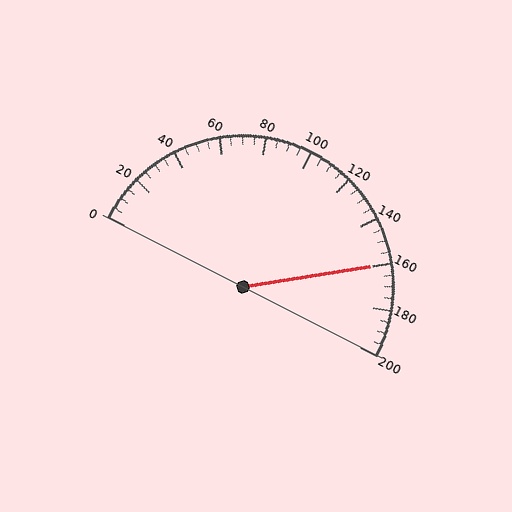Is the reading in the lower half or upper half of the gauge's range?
The reading is in the upper half of the range (0 to 200).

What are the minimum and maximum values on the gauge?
The gauge ranges from 0 to 200.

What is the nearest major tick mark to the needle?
The nearest major tick mark is 160.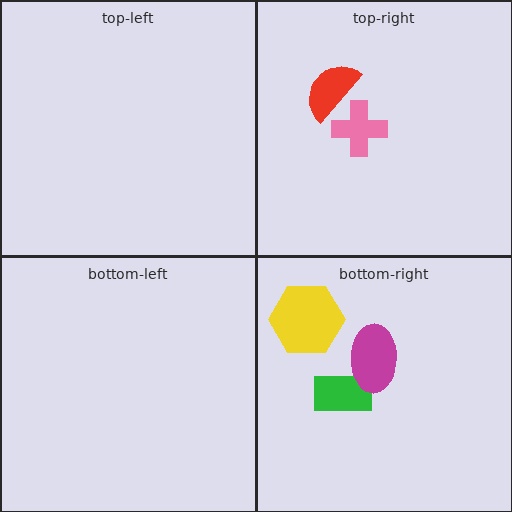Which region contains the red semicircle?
The top-right region.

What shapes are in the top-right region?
The red semicircle, the pink cross.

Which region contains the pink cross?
The top-right region.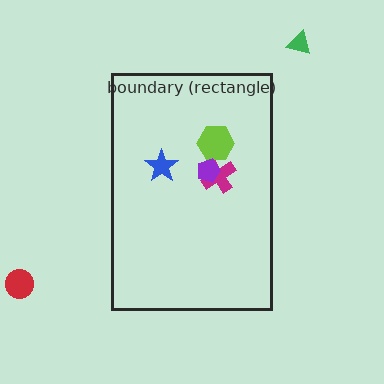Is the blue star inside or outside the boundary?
Inside.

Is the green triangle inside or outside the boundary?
Outside.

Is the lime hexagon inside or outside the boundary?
Inside.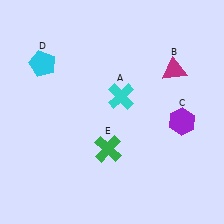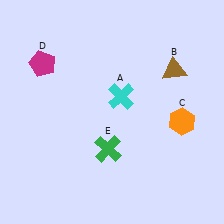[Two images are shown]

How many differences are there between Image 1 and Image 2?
There are 3 differences between the two images.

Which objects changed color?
B changed from magenta to brown. C changed from purple to orange. D changed from cyan to magenta.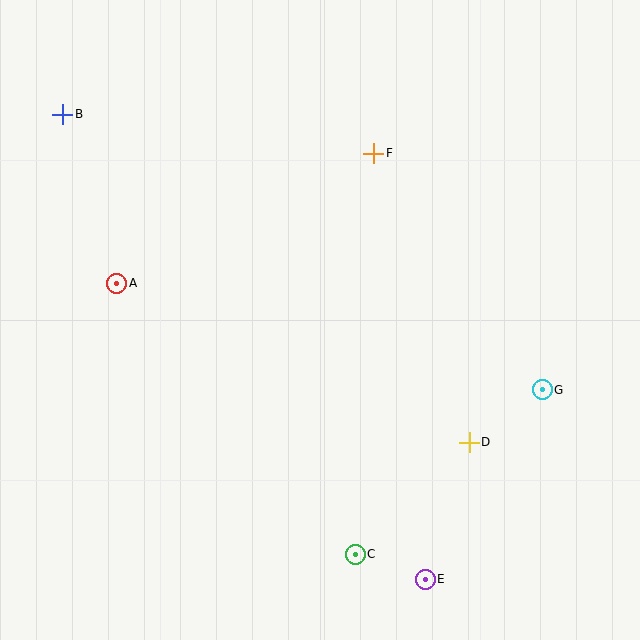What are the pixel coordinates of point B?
Point B is at (63, 114).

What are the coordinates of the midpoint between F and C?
The midpoint between F and C is at (364, 354).